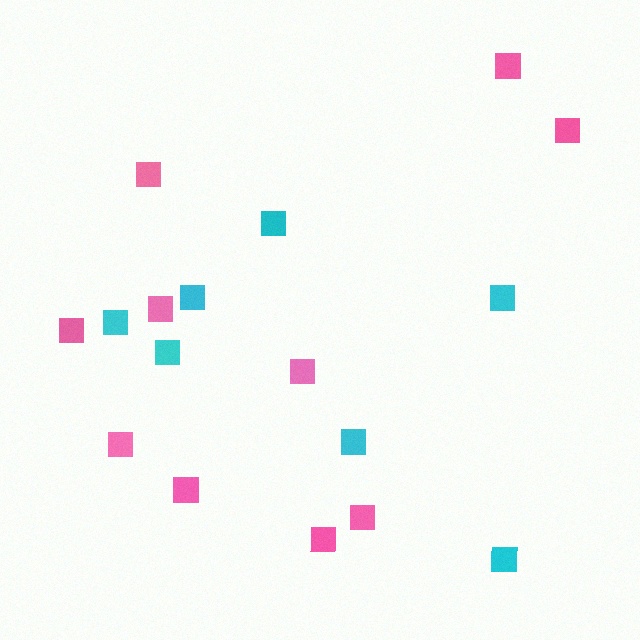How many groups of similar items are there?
There are 2 groups: one group of cyan squares (7) and one group of pink squares (10).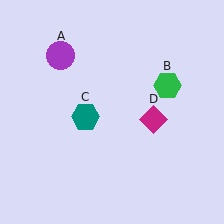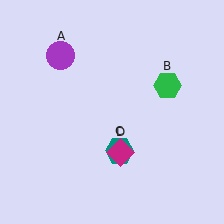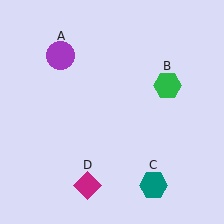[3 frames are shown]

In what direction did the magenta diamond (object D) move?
The magenta diamond (object D) moved down and to the left.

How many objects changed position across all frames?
2 objects changed position: teal hexagon (object C), magenta diamond (object D).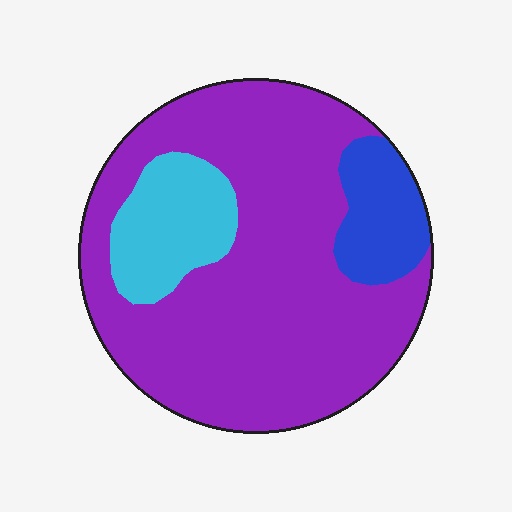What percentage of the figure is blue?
Blue covers about 10% of the figure.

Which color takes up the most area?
Purple, at roughly 75%.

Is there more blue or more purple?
Purple.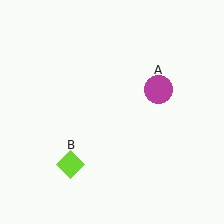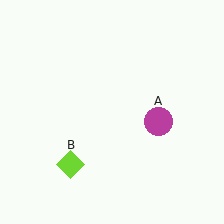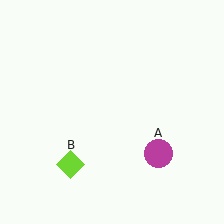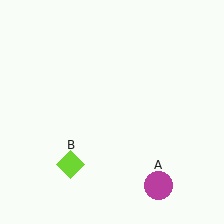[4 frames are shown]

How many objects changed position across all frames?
1 object changed position: magenta circle (object A).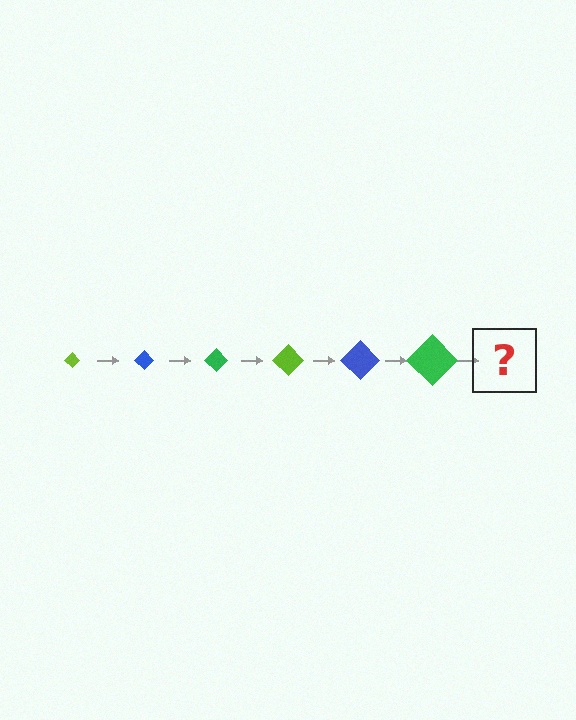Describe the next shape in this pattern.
It should be a lime diamond, larger than the previous one.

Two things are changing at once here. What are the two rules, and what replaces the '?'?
The two rules are that the diamond grows larger each step and the color cycles through lime, blue, and green. The '?' should be a lime diamond, larger than the previous one.